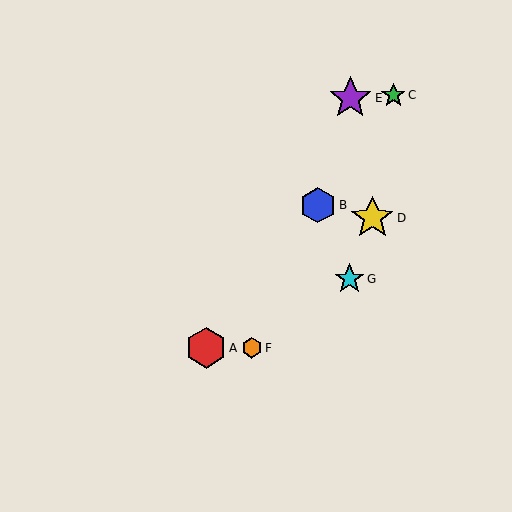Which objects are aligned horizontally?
Objects A, F are aligned horizontally.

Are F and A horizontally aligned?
Yes, both are at y≈348.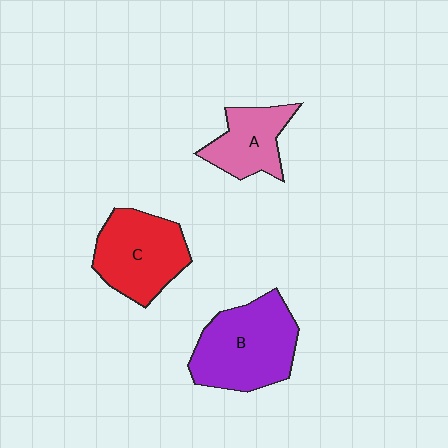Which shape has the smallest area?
Shape A (pink).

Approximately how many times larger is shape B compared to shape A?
Approximately 1.7 times.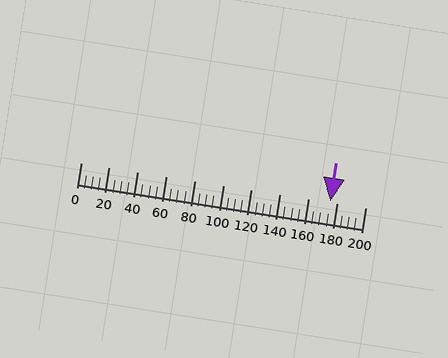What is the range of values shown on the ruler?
The ruler shows values from 0 to 200.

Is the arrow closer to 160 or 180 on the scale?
The arrow is closer to 180.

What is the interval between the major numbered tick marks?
The major tick marks are spaced 20 units apart.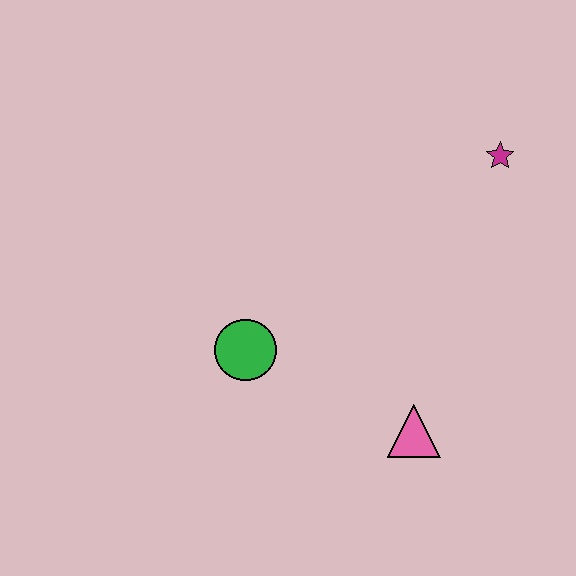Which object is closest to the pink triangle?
The green circle is closest to the pink triangle.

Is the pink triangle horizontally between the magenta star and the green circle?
Yes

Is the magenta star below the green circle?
No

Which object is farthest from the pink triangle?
The magenta star is farthest from the pink triangle.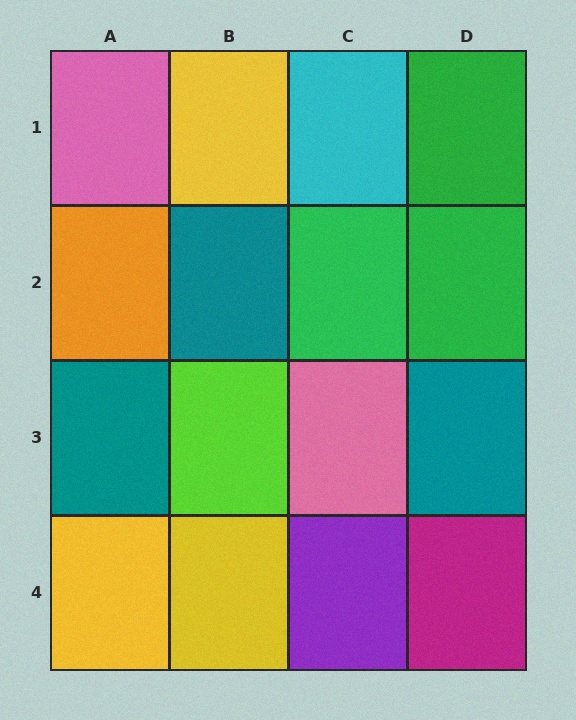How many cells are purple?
1 cell is purple.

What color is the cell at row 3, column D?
Teal.